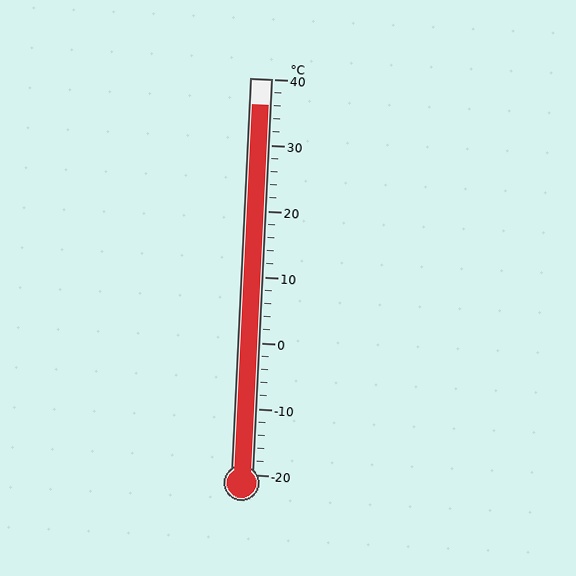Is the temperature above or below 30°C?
The temperature is above 30°C.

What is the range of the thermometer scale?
The thermometer scale ranges from -20°C to 40°C.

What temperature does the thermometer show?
The thermometer shows approximately 36°C.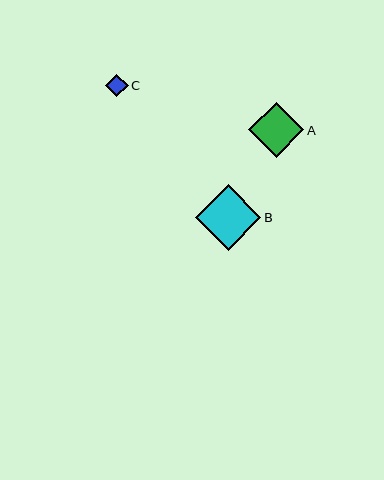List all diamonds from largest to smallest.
From largest to smallest: B, A, C.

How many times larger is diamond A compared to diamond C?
Diamond A is approximately 2.4 times the size of diamond C.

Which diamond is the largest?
Diamond B is the largest with a size of approximately 66 pixels.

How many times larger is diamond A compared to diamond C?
Diamond A is approximately 2.4 times the size of diamond C.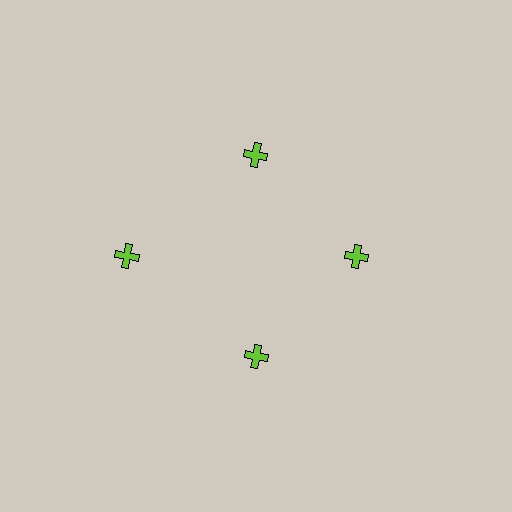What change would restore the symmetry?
The symmetry would be restored by moving it inward, back onto the ring so that all 4 crosses sit at equal angles and equal distance from the center.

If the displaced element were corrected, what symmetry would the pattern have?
It would have 4-fold rotational symmetry — the pattern would map onto itself every 90 degrees.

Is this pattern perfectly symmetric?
No. The 4 lime crosses are arranged in a ring, but one element near the 9 o'clock position is pushed outward from the center, breaking the 4-fold rotational symmetry.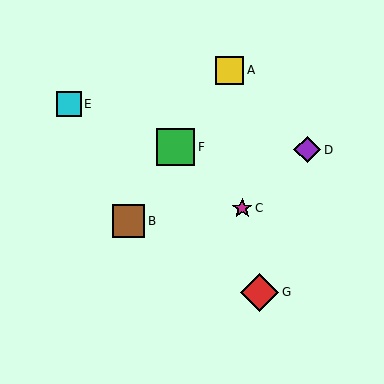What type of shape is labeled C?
Shape C is a magenta star.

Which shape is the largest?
The red diamond (labeled G) is the largest.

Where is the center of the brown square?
The center of the brown square is at (129, 221).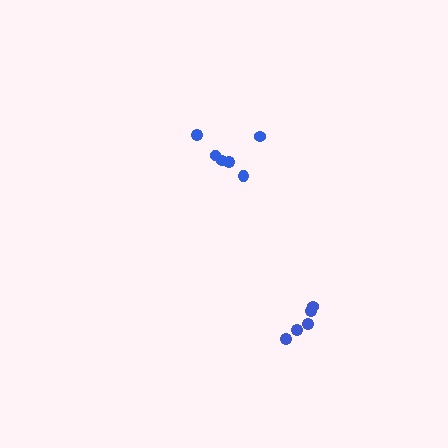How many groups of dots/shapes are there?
There are 2 groups.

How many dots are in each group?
Group 1: 6 dots, Group 2: 5 dots (11 total).